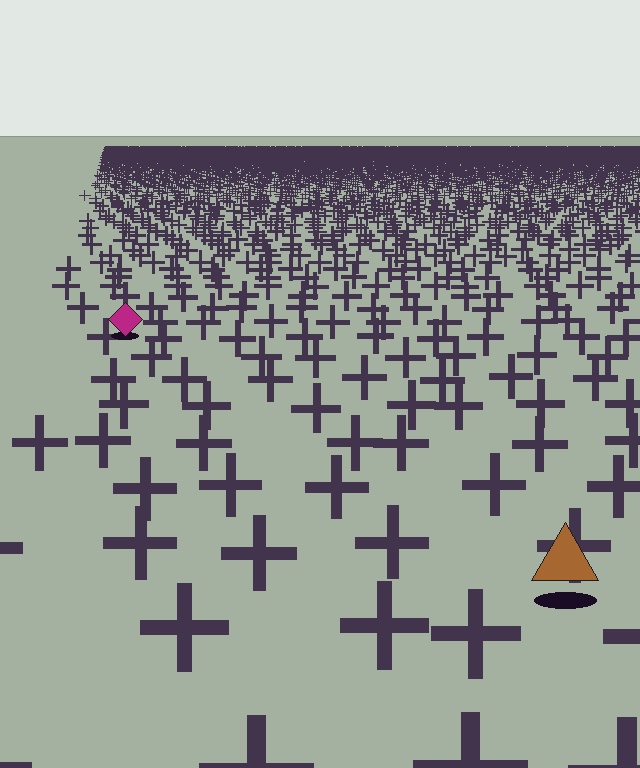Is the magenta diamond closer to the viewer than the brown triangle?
No. The brown triangle is closer — you can tell from the texture gradient: the ground texture is coarser near it.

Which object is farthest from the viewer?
The magenta diamond is farthest from the viewer. It appears smaller and the ground texture around it is denser.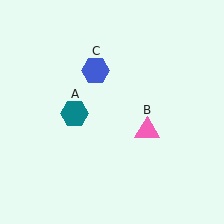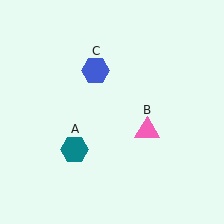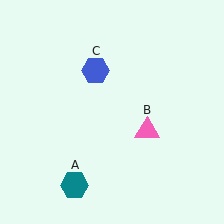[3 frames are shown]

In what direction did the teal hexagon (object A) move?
The teal hexagon (object A) moved down.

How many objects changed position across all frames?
1 object changed position: teal hexagon (object A).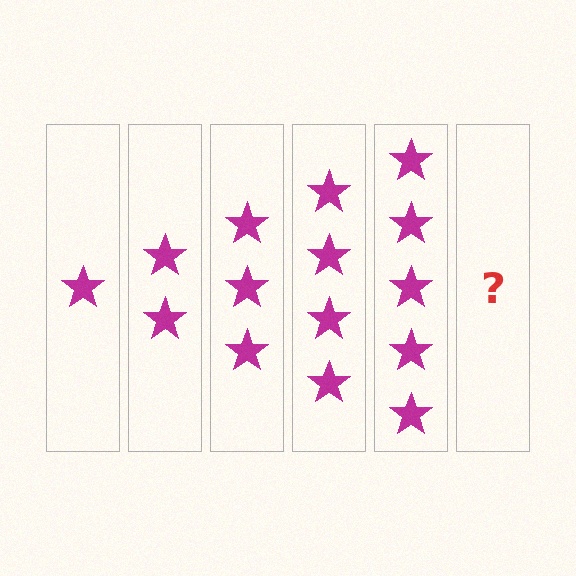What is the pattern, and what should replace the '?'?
The pattern is that each step adds one more star. The '?' should be 6 stars.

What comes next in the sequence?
The next element should be 6 stars.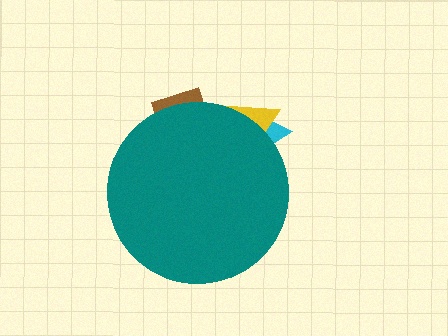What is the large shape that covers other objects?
A teal circle.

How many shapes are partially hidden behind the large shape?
3 shapes are partially hidden.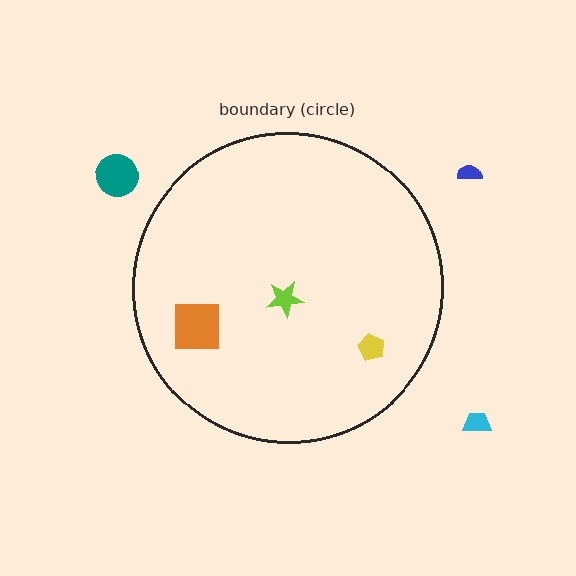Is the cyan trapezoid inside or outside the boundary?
Outside.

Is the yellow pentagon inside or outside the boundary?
Inside.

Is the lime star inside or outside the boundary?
Inside.